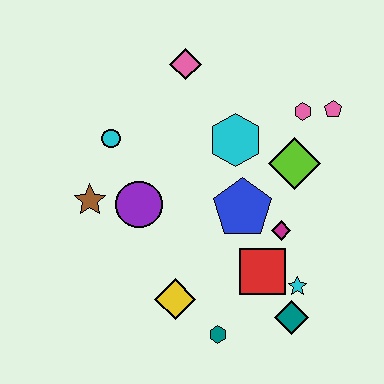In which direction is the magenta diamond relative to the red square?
The magenta diamond is above the red square.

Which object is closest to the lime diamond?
The pink hexagon is closest to the lime diamond.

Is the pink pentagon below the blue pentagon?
No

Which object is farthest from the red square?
The pink diamond is farthest from the red square.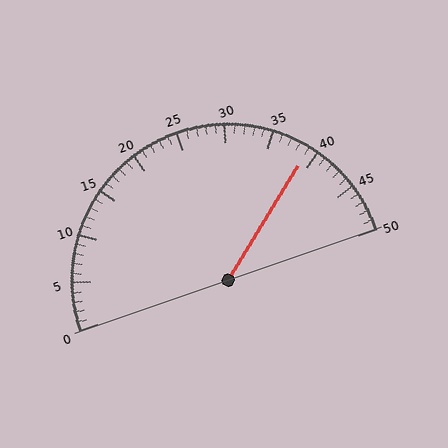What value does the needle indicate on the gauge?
The needle indicates approximately 39.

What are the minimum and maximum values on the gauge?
The gauge ranges from 0 to 50.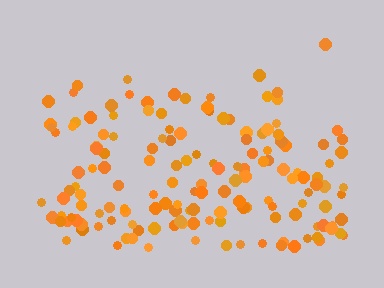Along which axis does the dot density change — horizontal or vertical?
Vertical.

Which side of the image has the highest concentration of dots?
The bottom.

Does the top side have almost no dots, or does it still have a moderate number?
Still a moderate number, just noticeably fewer than the bottom.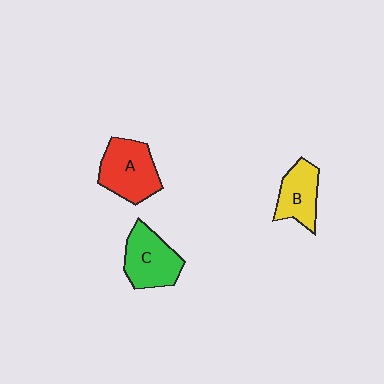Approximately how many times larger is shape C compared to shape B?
Approximately 1.3 times.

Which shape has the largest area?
Shape A (red).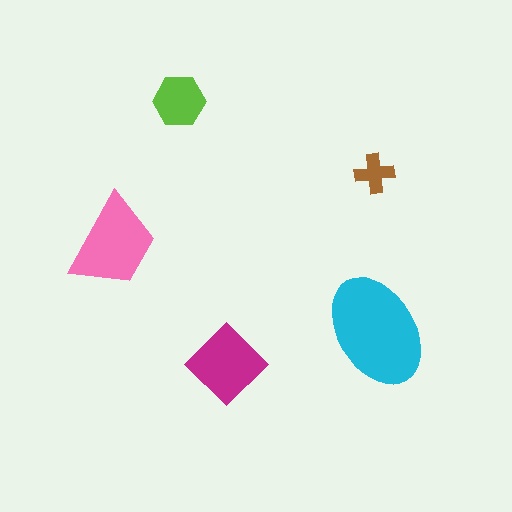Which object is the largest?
The cyan ellipse.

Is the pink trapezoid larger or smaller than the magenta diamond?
Larger.